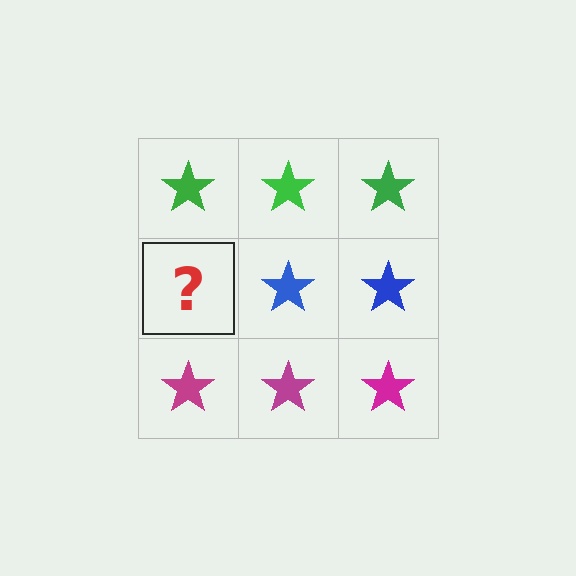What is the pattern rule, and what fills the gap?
The rule is that each row has a consistent color. The gap should be filled with a blue star.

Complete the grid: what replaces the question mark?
The question mark should be replaced with a blue star.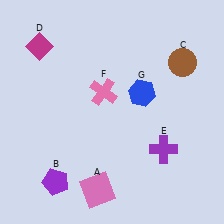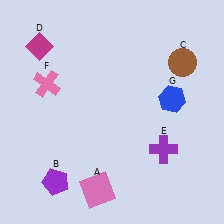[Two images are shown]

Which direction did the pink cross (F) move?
The pink cross (F) moved left.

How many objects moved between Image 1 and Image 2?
2 objects moved between the two images.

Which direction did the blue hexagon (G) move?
The blue hexagon (G) moved right.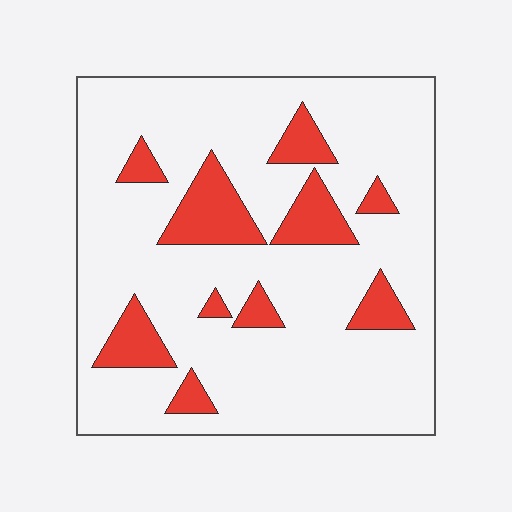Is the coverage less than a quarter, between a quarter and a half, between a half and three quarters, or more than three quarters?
Less than a quarter.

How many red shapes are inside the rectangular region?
10.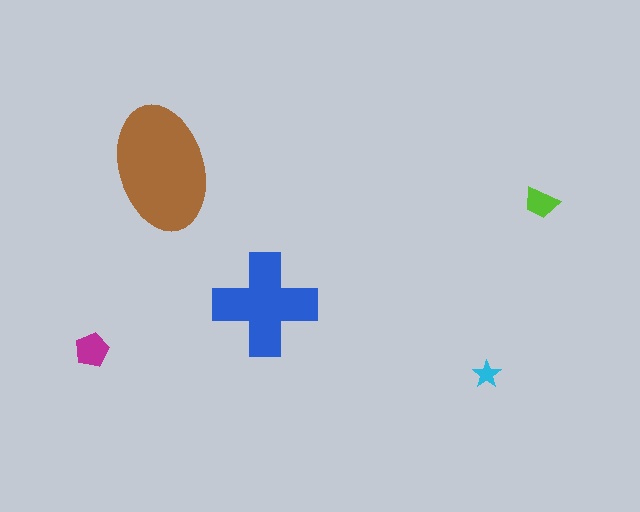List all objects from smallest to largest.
The cyan star, the lime trapezoid, the magenta pentagon, the blue cross, the brown ellipse.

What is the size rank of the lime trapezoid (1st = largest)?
4th.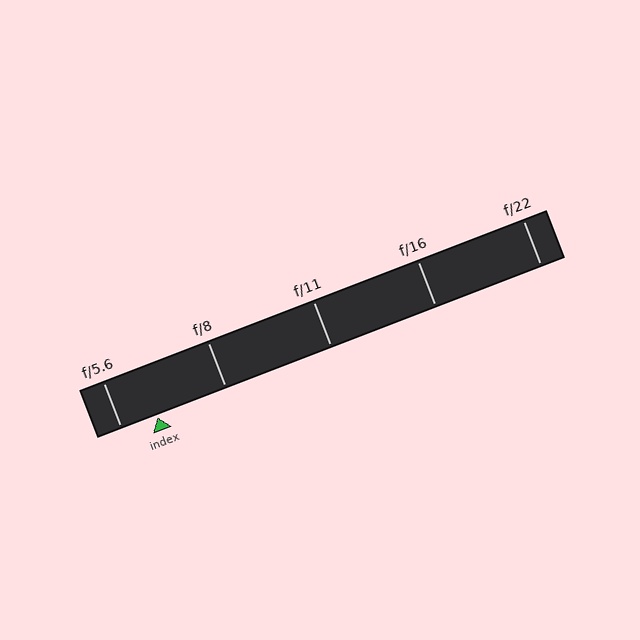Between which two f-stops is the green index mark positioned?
The index mark is between f/5.6 and f/8.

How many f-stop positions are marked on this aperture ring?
There are 5 f-stop positions marked.